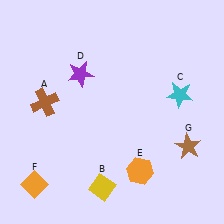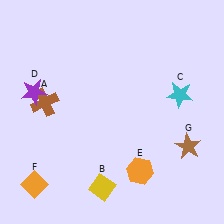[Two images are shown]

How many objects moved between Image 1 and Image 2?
1 object moved between the two images.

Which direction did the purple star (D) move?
The purple star (D) moved left.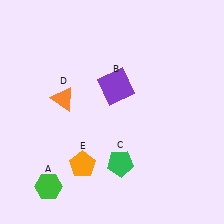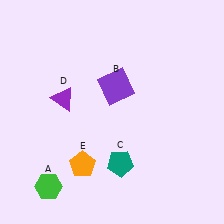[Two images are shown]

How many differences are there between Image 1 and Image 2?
There are 2 differences between the two images.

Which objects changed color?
C changed from green to teal. D changed from orange to purple.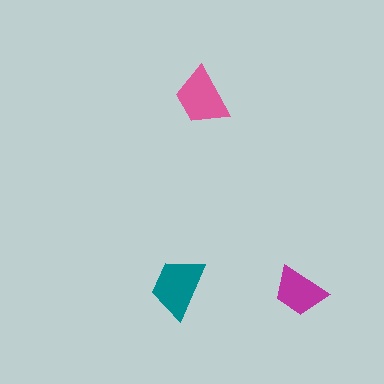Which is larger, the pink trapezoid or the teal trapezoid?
The teal one.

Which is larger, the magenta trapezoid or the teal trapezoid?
The teal one.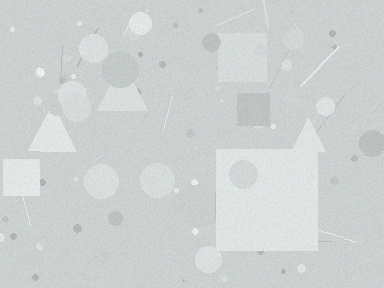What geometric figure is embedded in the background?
A square is embedded in the background.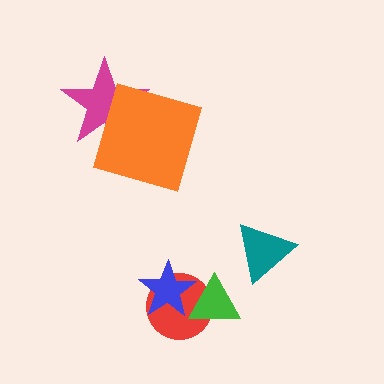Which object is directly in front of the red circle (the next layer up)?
The blue star is directly in front of the red circle.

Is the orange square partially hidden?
No, no other shape covers it.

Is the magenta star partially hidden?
Yes, it is partially covered by another shape.